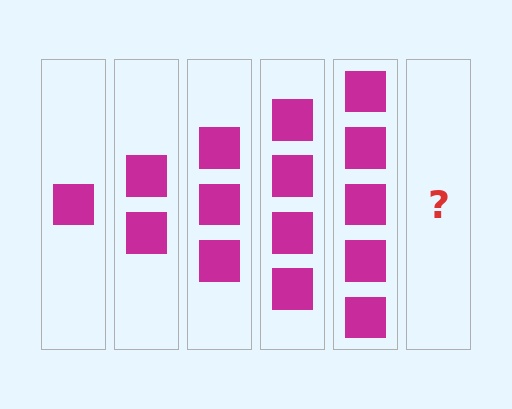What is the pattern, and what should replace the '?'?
The pattern is that each step adds one more square. The '?' should be 6 squares.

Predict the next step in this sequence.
The next step is 6 squares.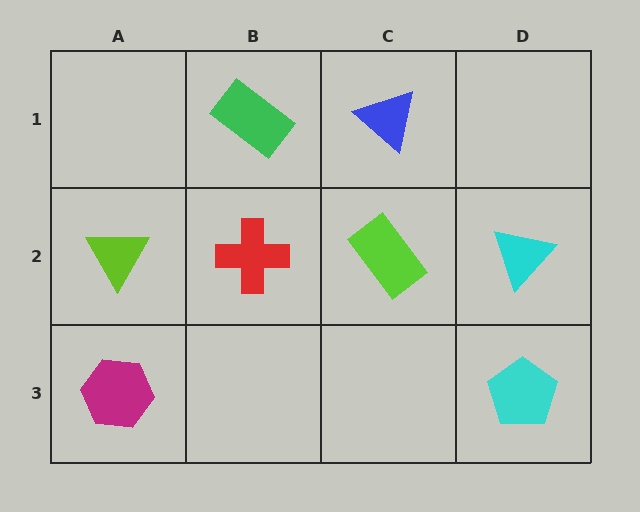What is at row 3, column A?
A magenta hexagon.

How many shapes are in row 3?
2 shapes.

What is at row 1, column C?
A blue triangle.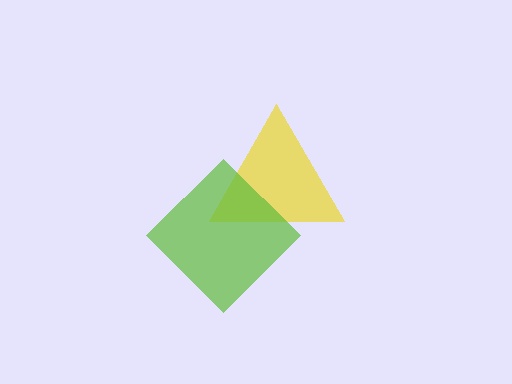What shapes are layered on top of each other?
The layered shapes are: a yellow triangle, a lime diamond.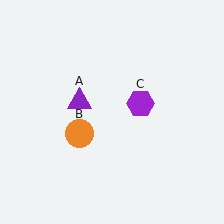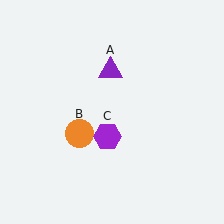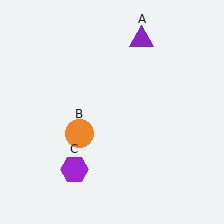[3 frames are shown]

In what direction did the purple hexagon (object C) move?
The purple hexagon (object C) moved down and to the left.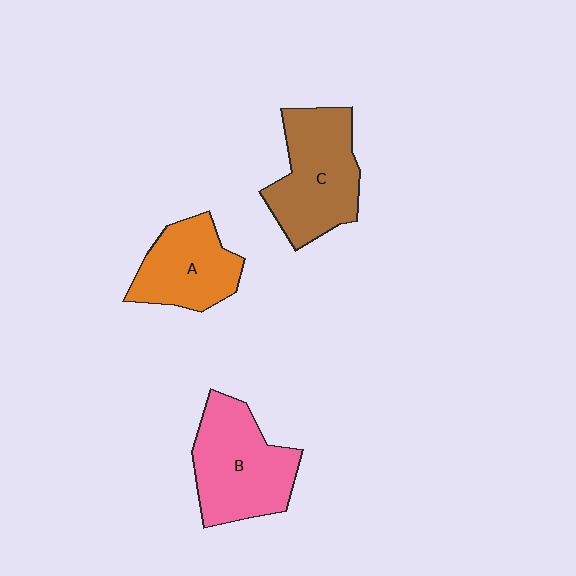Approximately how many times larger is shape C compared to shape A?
Approximately 1.3 times.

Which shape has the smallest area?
Shape A (orange).